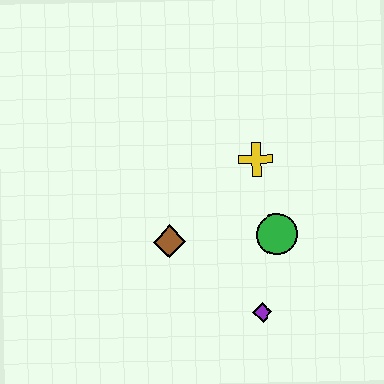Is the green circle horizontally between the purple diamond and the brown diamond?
No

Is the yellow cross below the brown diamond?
No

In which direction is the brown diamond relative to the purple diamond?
The brown diamond is to the left of the purple diamond.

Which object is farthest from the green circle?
The brown diamond is farthest from the green circle.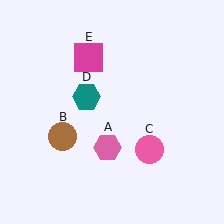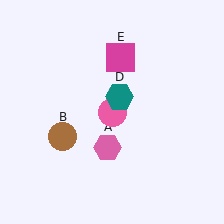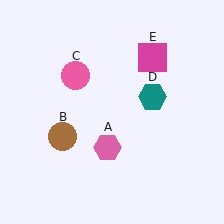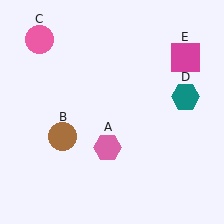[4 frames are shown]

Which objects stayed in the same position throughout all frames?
Pink hexagon (object A) and brown circle (object B) remained stationary.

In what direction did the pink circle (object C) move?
The pink circle (object C) moved up and to the left.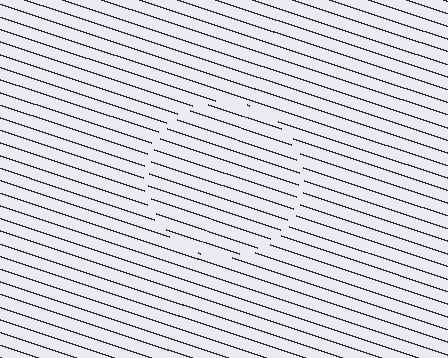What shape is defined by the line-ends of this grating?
An illusory circle. The interior of the shape contains the same grating, shifted by half a period — the contour is defined by the phase discontinuity where line-ends from the inner and outer gratings abut.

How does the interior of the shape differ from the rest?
The interior of the shape contains the same grating, shifted by half a period — the contour is defined by the phase discontinuity where line-ends from the inner and outer gratings abut.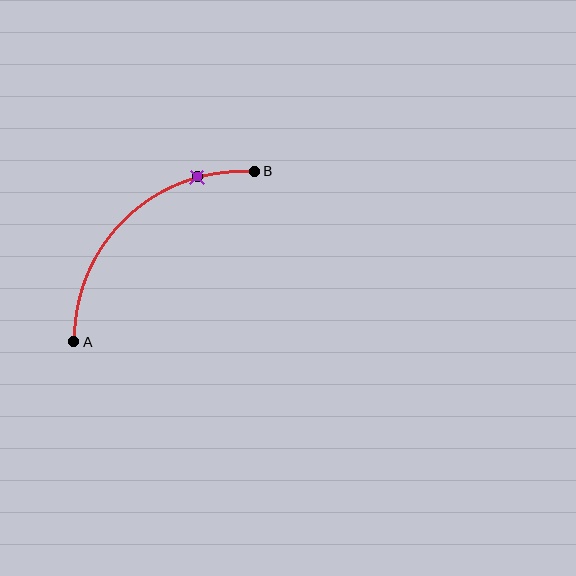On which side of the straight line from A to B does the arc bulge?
The arc bulges above and to the left of the straight line connecting A and B.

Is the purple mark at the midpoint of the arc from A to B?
No. The purple mark lies on the arc but is closer to endpoint B. The arc midpoint would be at the point on the curve equidistant along the arc from both A and B.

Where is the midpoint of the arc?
The arc midpoint is the point on the curve farthest from the straight line joining A and B. It sits above and to the left of that line.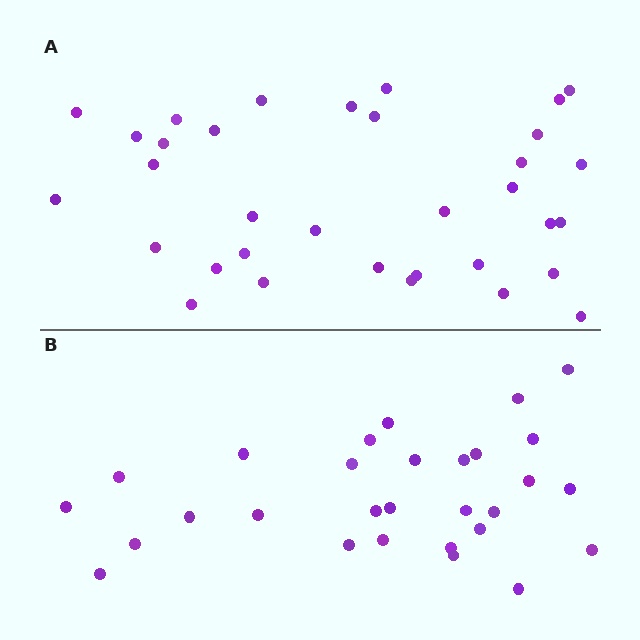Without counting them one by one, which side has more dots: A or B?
Region A (the top region) has more dots.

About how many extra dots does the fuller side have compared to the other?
Region A has about 5 more dots than region B.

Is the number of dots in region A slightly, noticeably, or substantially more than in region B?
Region A has only slightly more — the two regions are fairly close. The ratio is roughly 1.2 to 1.